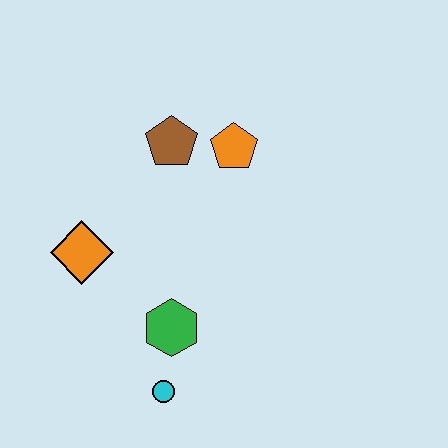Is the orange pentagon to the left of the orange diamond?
No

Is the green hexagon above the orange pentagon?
No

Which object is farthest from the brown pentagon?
The cyan circle is farthest from the brown pentagon.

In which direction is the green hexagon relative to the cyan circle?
The green hexagon is above the cyan circle.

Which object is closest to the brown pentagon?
The orange pentagon is closest to the brown pentagon.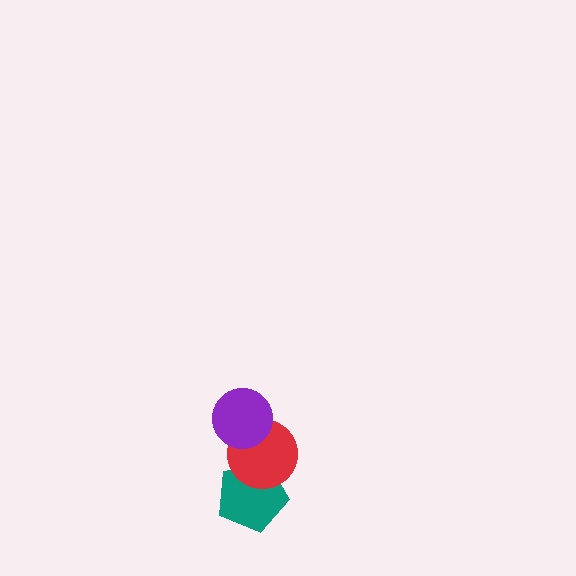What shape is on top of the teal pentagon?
The red circle is on top of the teal pentagon.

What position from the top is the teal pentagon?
The teal pentagon is 3rd from the top.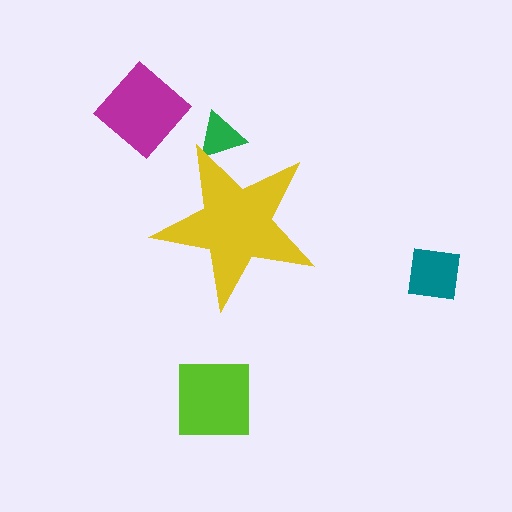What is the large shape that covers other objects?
A yellow star.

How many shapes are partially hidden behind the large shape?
1 shape is partially hidden.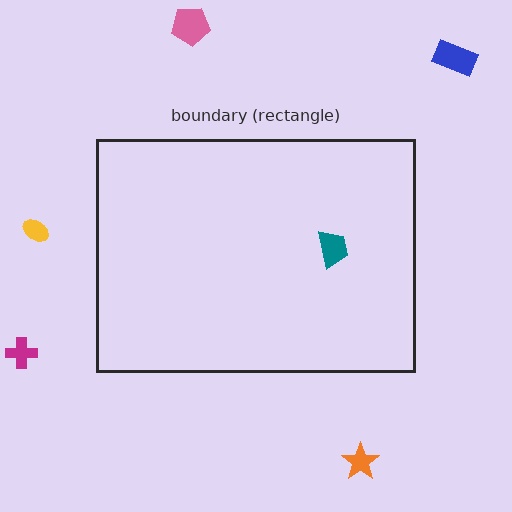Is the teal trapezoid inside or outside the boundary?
Inside.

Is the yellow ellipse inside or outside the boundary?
Outside.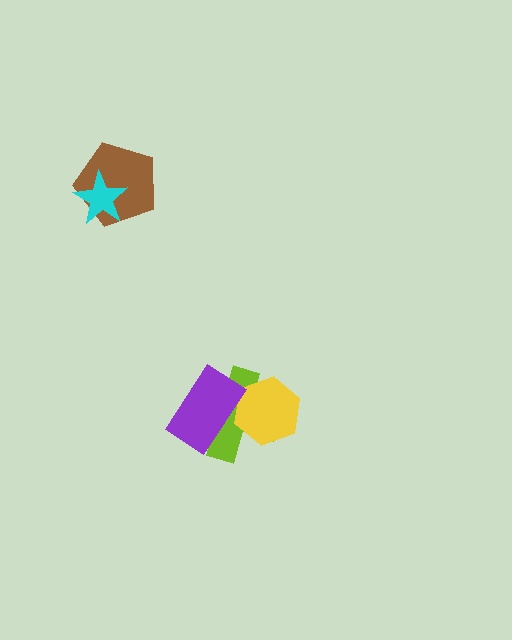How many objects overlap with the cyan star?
1 object overlaps with the cyan star.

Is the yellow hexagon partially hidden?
Yes, it is partially covered by another shape.